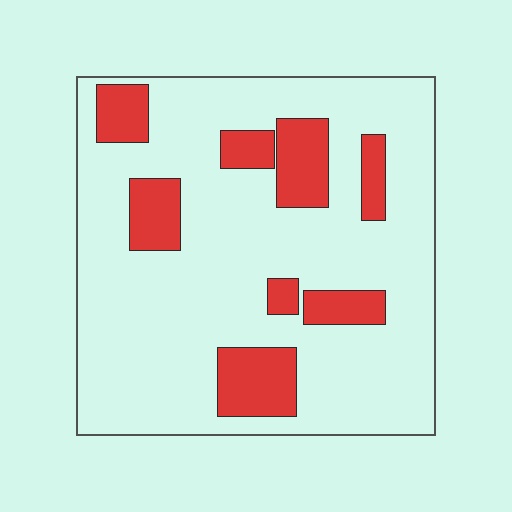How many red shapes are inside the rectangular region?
8.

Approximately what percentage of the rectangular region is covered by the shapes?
Approximately 20%.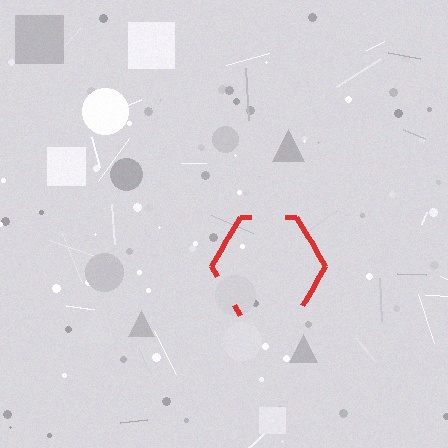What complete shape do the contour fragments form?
The contour fragments form a hexagon.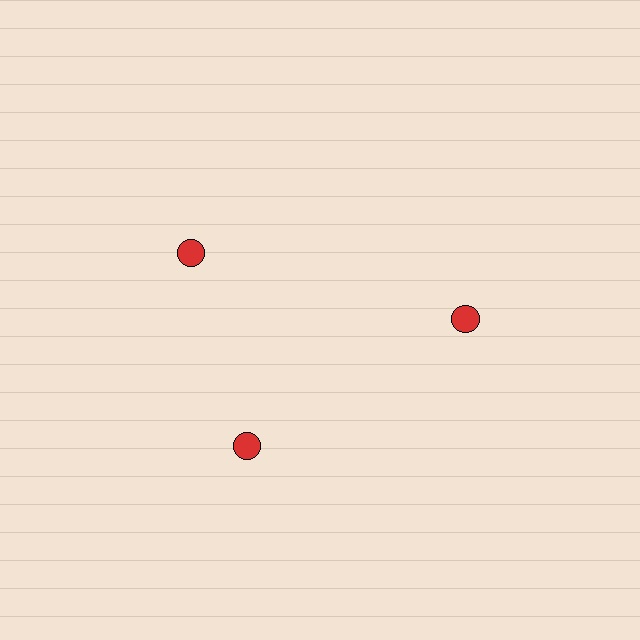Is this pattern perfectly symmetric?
No. The 3 red circles are arranged in a ring, but one element near the 11 o'clock position is rotated out of alignment along the ring, breaking the 3-fold rotational symmetry.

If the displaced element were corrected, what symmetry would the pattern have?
It would have 3-fold rotational symmetry — the pattern would map onto itself every 120 degrees.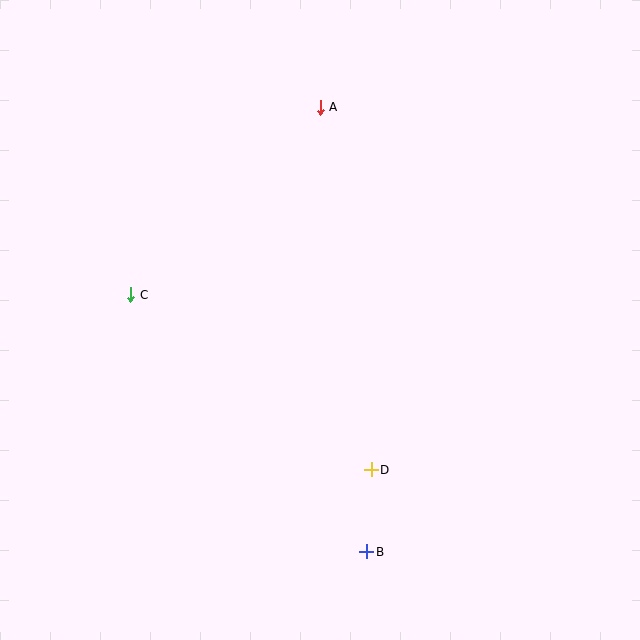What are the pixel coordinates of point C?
Point C is at (131, 295).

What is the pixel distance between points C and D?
The distance between C and D is 297 pixels.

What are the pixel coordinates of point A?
Point A is at (320, 107).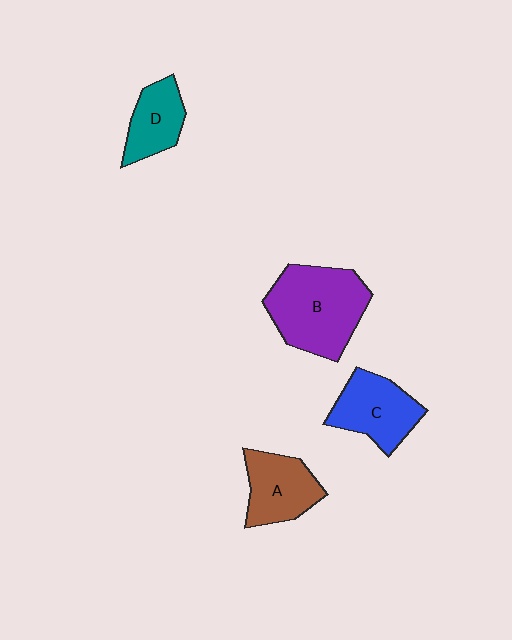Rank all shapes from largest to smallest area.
From largest to smallest: B (purple), C (blue), A (brown), D (teal).